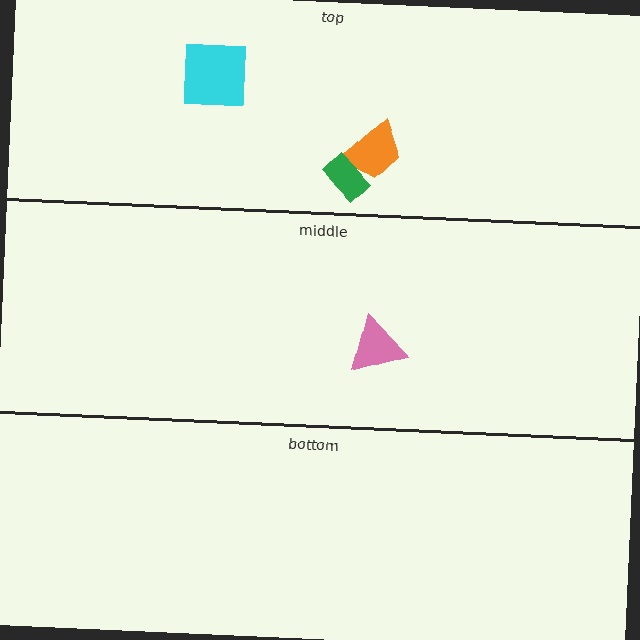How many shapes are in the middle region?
1.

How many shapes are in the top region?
3.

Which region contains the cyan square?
The top region.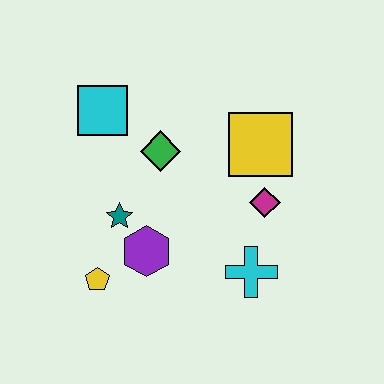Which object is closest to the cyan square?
The green diamond is closest to the cyan square.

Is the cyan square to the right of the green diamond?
No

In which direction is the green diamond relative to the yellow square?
The green diamond is to the left of the yellow square.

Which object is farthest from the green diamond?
The cyan cross is farthest from the green diamond.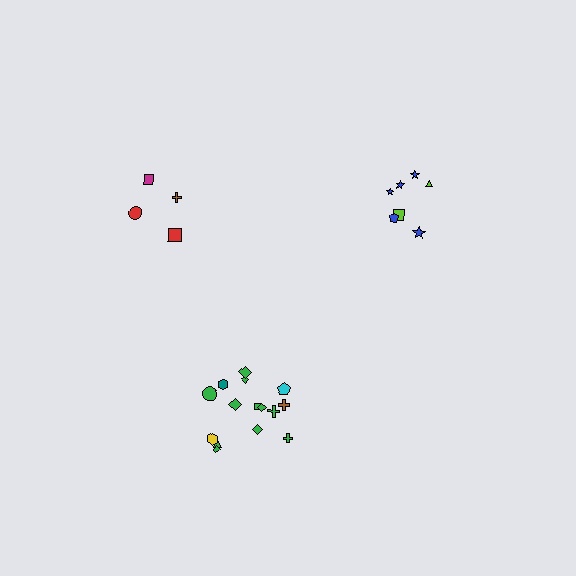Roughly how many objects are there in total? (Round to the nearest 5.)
Roughly 25 objects in total.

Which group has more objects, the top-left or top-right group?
The top-right group.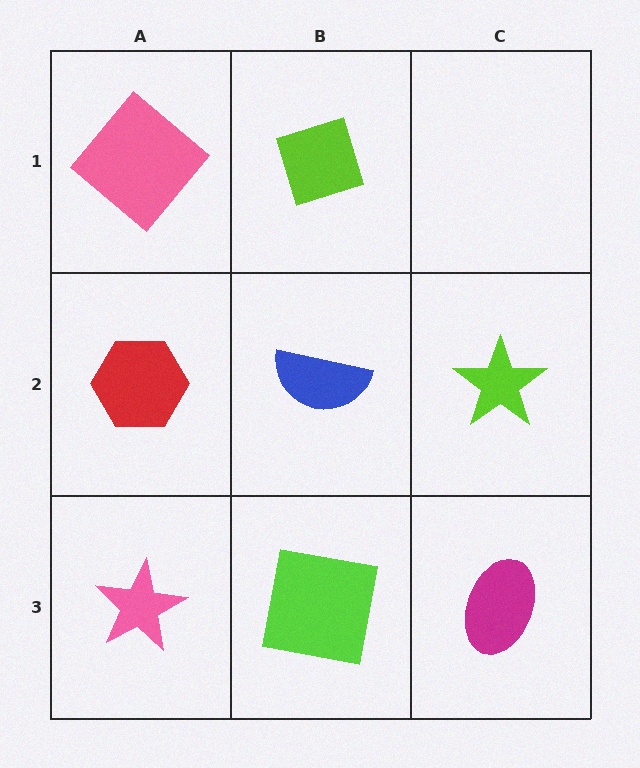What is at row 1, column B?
A lime diamond.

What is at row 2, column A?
A red hexagon.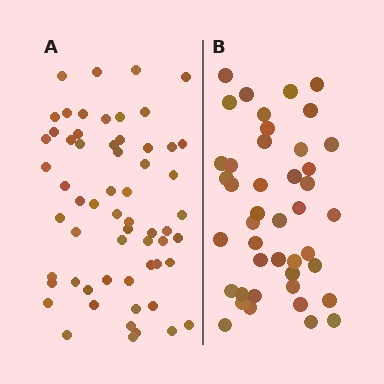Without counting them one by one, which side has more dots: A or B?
Region A (the left region) has more dots.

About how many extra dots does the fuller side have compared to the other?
Region A has approximately 15 more dots than region B.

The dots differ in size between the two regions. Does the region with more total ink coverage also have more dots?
No. Region B has more total ink coverage because its dots are larger, but region A actually contains more individual dots. Total area can be misleading — the number of items is what matters here.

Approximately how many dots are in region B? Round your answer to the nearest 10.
About 40 dots. (The exact count is 43, which rounds to 40.)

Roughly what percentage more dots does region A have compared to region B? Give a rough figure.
About 40% more.